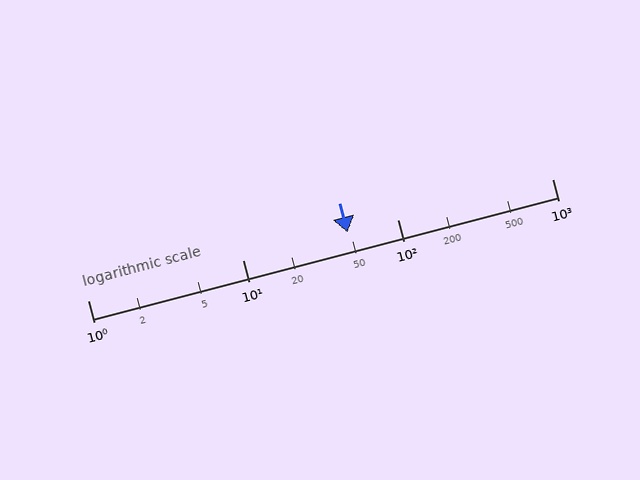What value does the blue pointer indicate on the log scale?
The pointer indicates approximately 48.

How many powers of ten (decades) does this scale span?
The scale spans 3 decades, from 1 to 1000.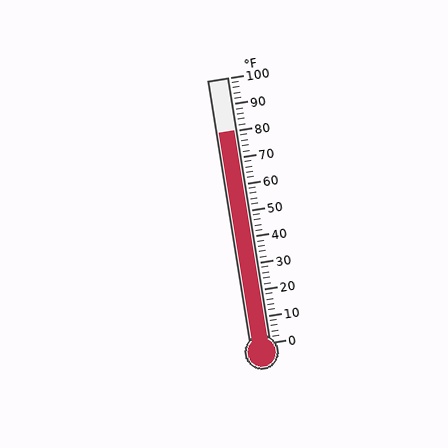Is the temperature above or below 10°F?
The temperature is above 10°F.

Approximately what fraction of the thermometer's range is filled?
The thermometer is filled to approximately 80% of its range.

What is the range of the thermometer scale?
The thermometer scale ranges from 0°F to 100°F.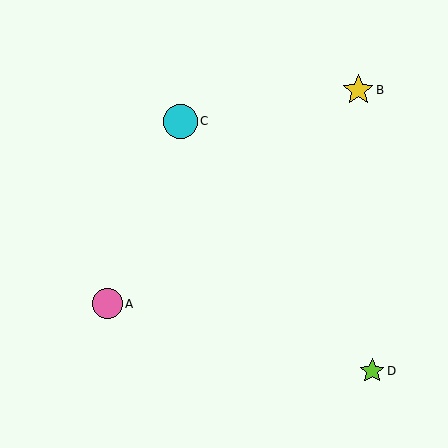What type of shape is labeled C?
Shape C is a cyan circle.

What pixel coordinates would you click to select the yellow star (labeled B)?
Click at (358, 90) to select the yellow star B.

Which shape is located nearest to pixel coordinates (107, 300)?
The pink circle (labeled A) at (107, 304) is nearest to that location.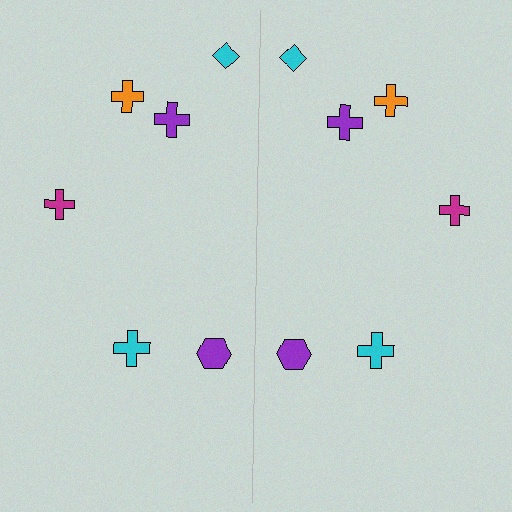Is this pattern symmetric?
Yes, this pattern has bilateral (reflection) symmetry.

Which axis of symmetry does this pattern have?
The pattern has a vertical axis of symmetry running through the center of the image.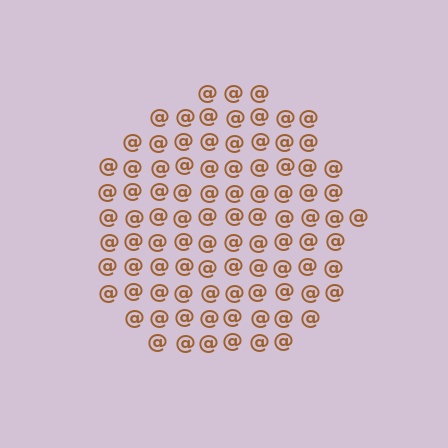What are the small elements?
The small elements are at signs.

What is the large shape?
The large shape is a circle.